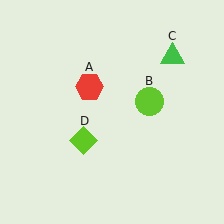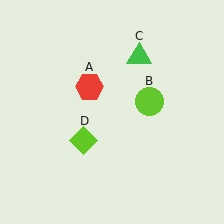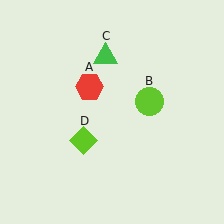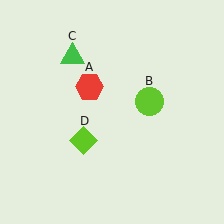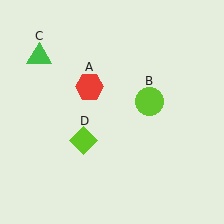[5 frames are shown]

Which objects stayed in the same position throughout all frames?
Red hexagon (object A) and lime circle (object B) and lime diamond (object D) remained stationary.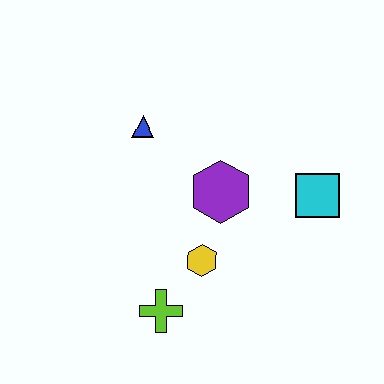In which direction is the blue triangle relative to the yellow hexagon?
The blue triangle is above the yellow hexagon.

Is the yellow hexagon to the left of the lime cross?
No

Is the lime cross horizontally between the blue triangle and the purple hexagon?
Yes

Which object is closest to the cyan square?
The purple hexagon is closest to the cyan square.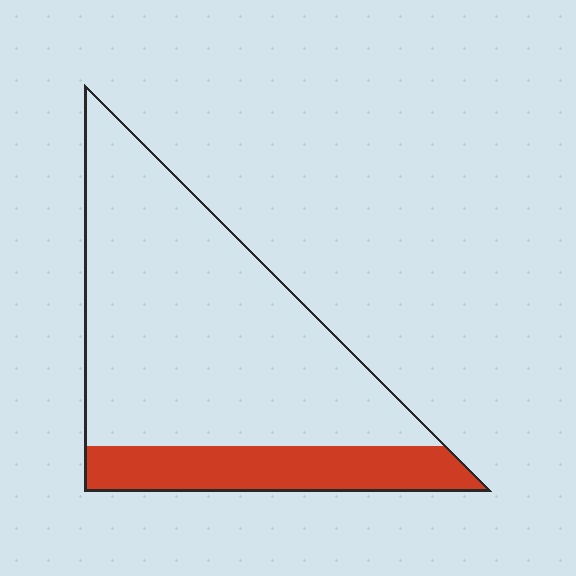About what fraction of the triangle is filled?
About one fifth (1/5).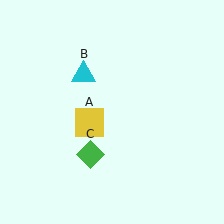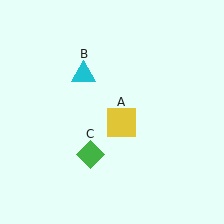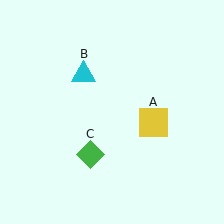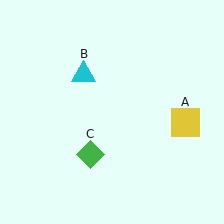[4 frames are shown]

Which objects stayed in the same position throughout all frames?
Cyan triangle (object B) and green diamond (object C) remained stationary.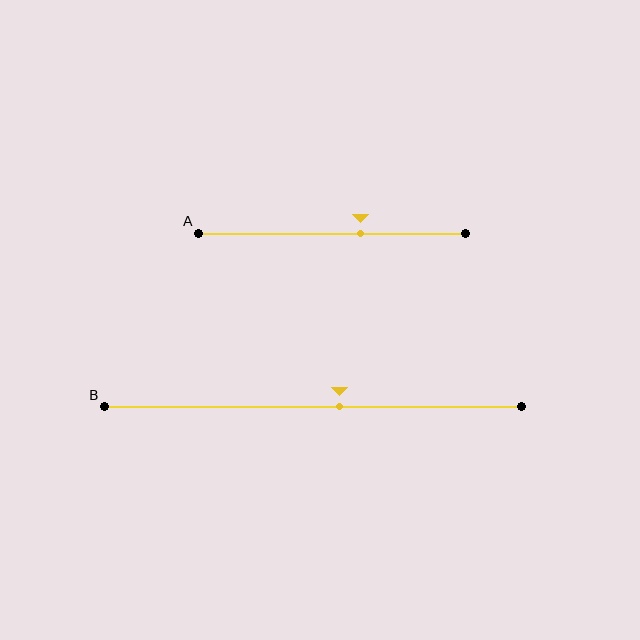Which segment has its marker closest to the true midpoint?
Segment B has its marker closest to the true midpoint.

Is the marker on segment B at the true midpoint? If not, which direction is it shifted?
No, the marker on segment B is shifted to the right by about 6% of the segment length.